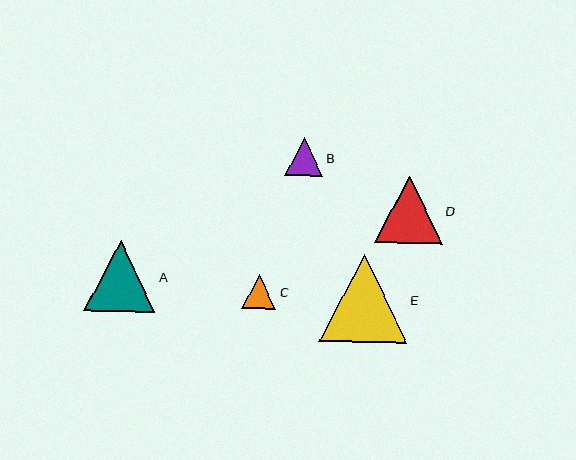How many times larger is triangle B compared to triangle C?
Triangle B is approximately 1.1 times the size of triangle C.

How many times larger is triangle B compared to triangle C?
Triangle B is approximately 1.1 times the size of triangle C.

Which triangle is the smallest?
Triangle C is the smallest with a size of approximately 34 pixels.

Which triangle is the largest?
Triangle E is the largest with a size of approximately 88 pixels.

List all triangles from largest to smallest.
From largest to smallest: E, A, D, B, C.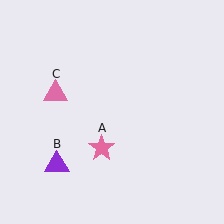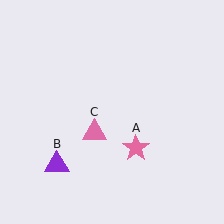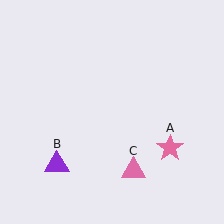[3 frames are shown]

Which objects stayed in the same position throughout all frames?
Purple triangle (object B) remained stationary.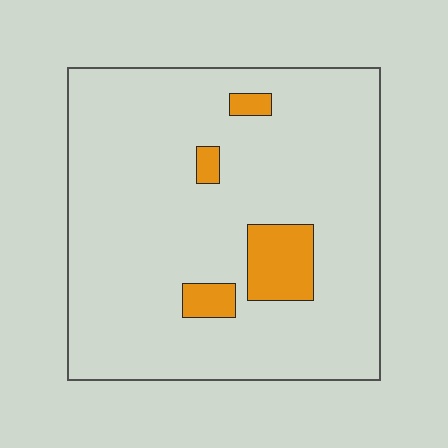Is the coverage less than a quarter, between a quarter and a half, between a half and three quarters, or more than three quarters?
Less than a quarter.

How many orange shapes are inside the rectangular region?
4.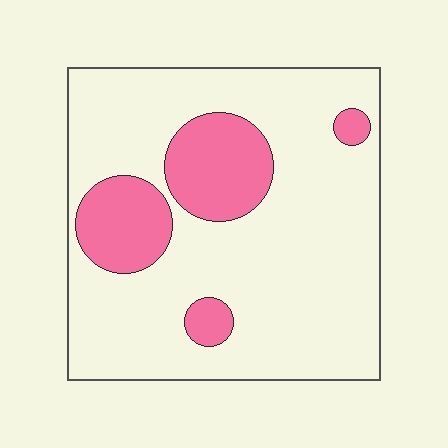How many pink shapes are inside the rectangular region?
4.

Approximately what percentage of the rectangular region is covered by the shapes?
Approximately 20%.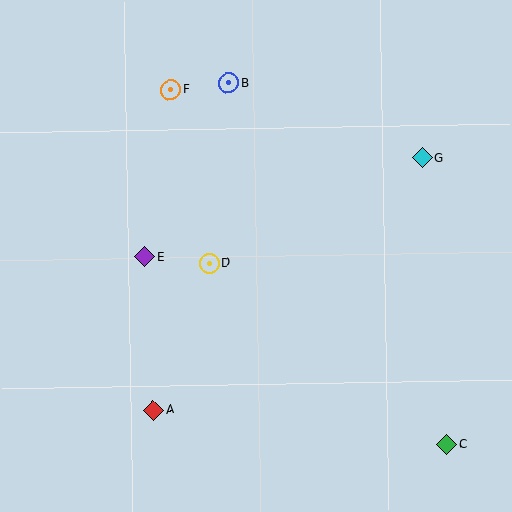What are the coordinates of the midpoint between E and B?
The midpoint between E and B is at (187, 170).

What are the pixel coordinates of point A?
Point A is at (154, 410).